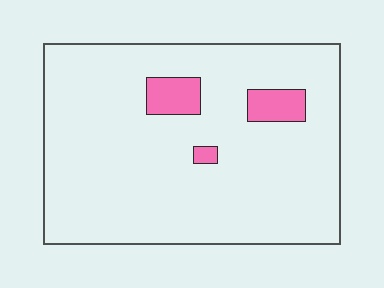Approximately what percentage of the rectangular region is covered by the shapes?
Approximately 5%.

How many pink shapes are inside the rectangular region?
3.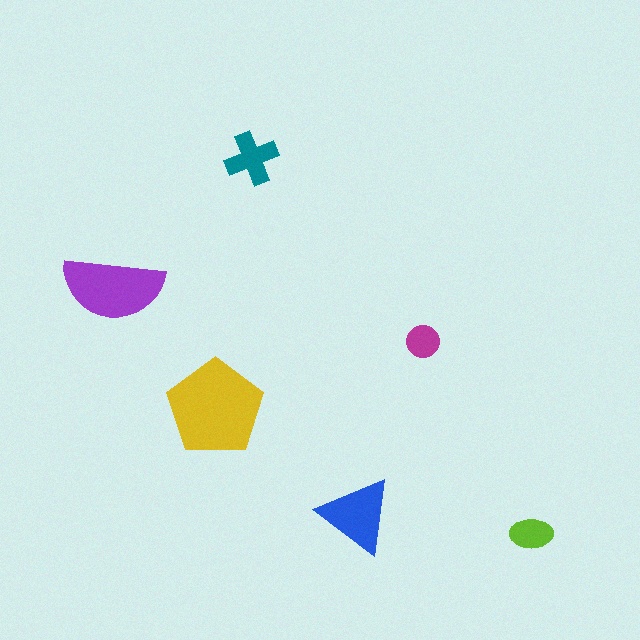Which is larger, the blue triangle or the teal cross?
The blue triangle.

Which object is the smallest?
The magenta circle.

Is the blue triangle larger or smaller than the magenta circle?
Larger.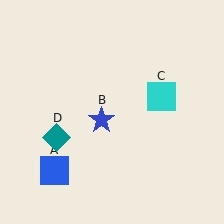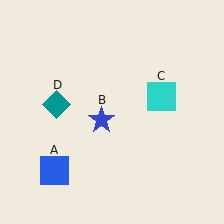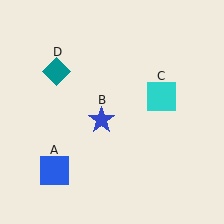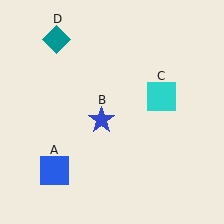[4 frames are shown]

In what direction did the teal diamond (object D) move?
The teal diamond (object D) moved up.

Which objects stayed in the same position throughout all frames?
Blue square (object A) and blue star (object B) and cyan square (object C) remained stationary.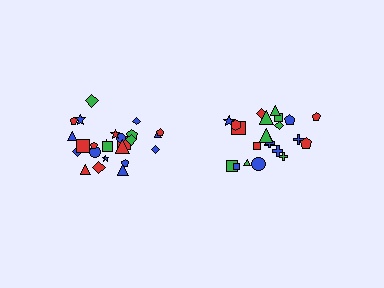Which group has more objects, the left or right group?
The left group.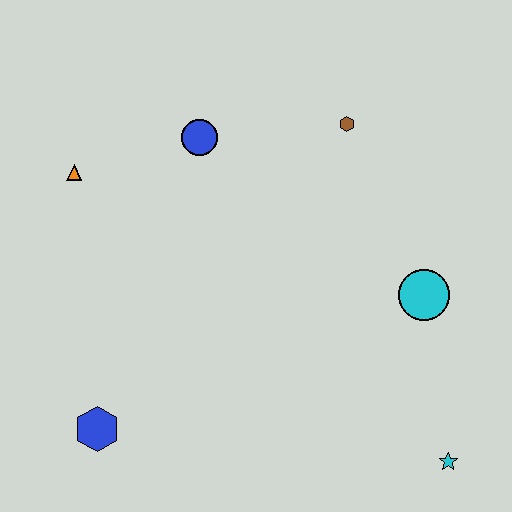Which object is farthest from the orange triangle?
The cyan star is farthest from the orange triangle.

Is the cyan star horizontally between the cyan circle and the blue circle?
No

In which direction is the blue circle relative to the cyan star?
The blue circle is above the cyan star.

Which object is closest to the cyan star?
The cyan circle is closest to the cyan star.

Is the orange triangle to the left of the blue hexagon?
Yes